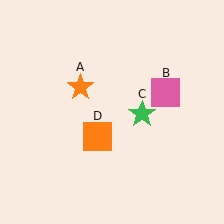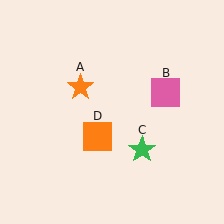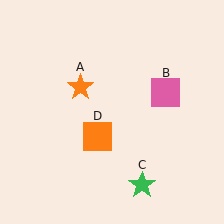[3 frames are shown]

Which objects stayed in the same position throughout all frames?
Orange star (object A) and pink square (object B) and orange square (object D) remained stationary.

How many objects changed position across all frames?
1 object changed position: green star (object C).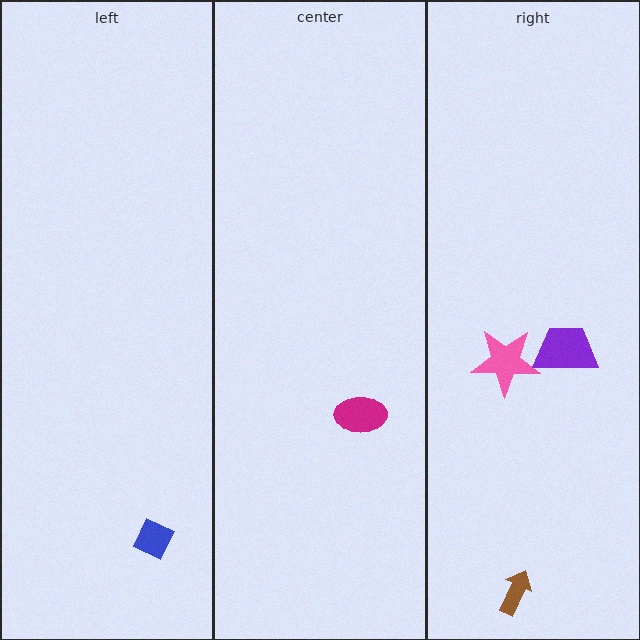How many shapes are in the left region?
1.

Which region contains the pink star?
The right region.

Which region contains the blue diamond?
The left region.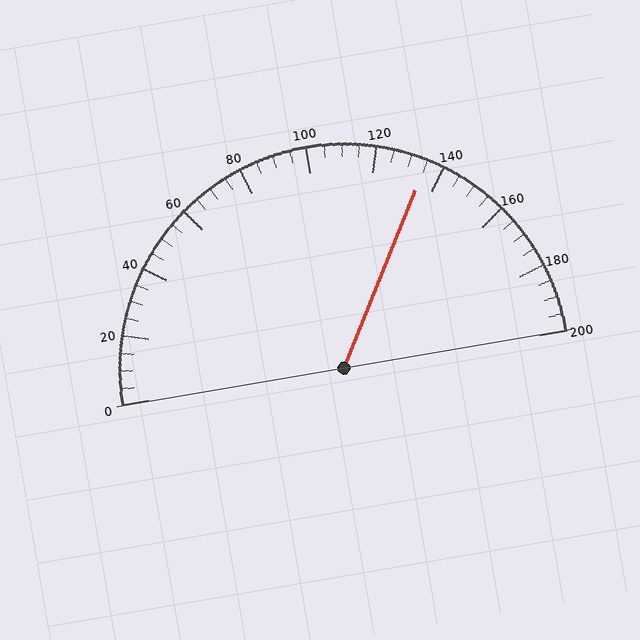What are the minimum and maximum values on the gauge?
The gauge ranges from 0 to 200.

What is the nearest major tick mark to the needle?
The nearest major tick mark is 140.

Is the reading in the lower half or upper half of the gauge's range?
The reading is in the upper half of the range (0 to 200).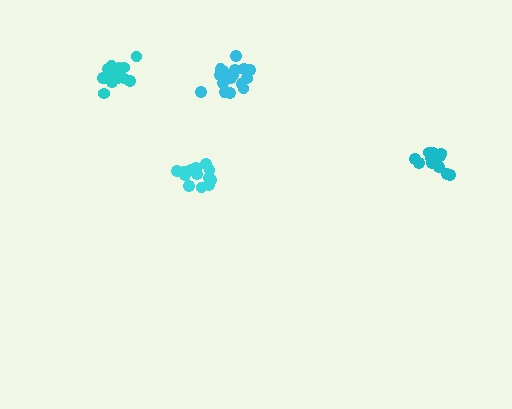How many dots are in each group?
Group 1: 16 dots, Group 2: 15 dots, Group 3: 16 dots, Group 4: 17 dots (64 total).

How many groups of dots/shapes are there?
There are 4 groups.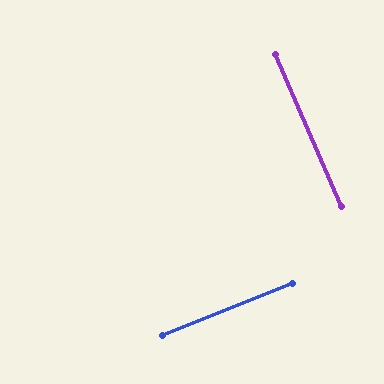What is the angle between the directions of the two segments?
Approximately 88 degrees.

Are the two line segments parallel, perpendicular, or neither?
Perpendicular — they meet at approximately 88°.